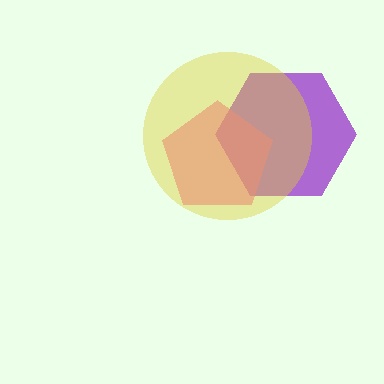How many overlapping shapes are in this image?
There are 3 overlapping shapes in the image.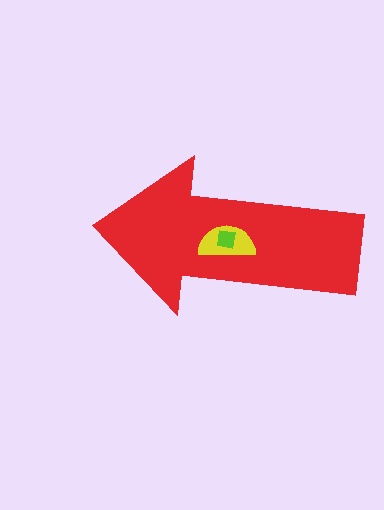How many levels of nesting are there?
3.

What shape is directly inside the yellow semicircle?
The lime square.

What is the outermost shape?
The red arrow.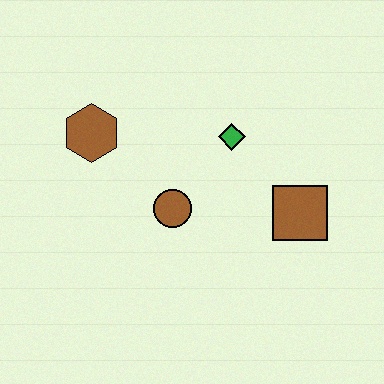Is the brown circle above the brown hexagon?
No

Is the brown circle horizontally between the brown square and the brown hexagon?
Yes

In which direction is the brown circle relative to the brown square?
The brown circle is to the left of the brown square.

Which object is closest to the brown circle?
The green diamond is closest to the brown circle.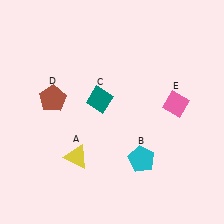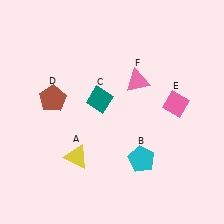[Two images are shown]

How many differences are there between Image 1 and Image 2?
There is 1 difference between the two images.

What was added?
A pink triangle (F) was added in Image 2.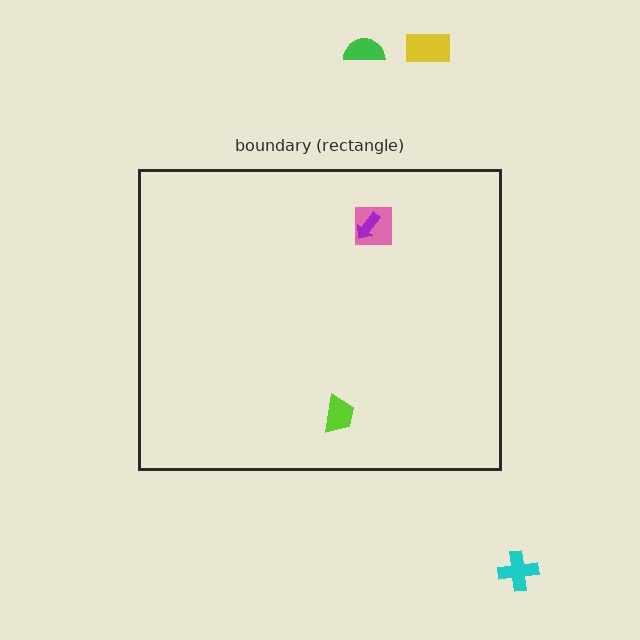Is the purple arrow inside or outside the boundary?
Inside.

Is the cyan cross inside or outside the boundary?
Outside.